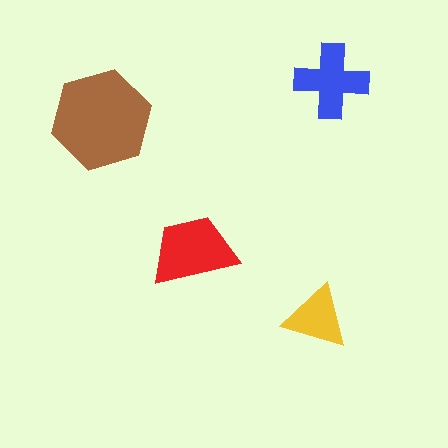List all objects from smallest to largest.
The yellow triangle, the blue cross, the red trapezoid, the brown hexagon.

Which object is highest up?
The blue cross is topmost.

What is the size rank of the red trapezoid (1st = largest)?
2nd.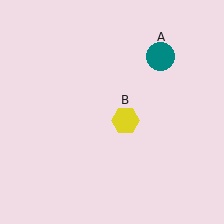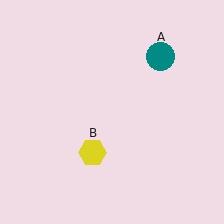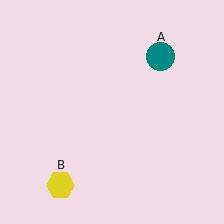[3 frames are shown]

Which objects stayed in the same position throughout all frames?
Teal circle (object A) remained stationary.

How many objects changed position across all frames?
1 object changed position: yellow hexagon (object B).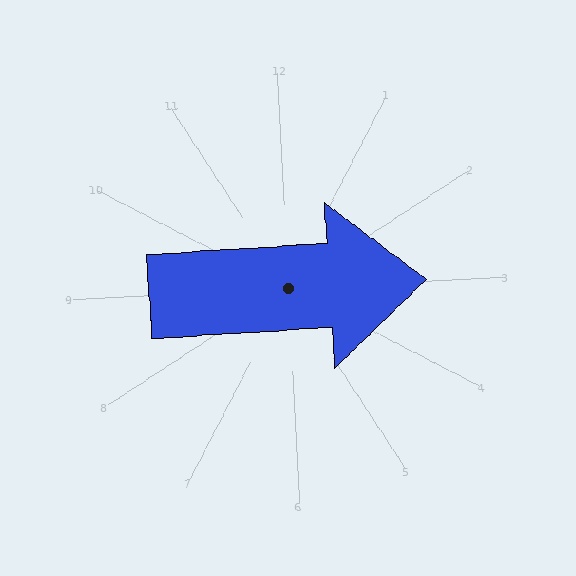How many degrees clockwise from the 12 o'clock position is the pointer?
Approximately 89 degrees.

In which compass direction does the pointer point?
East.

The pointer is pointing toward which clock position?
Roughly 3 o'clock.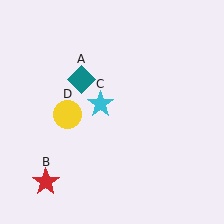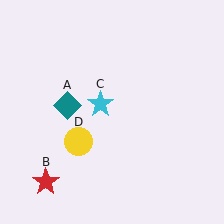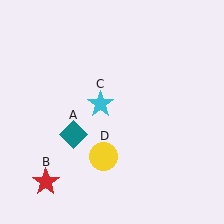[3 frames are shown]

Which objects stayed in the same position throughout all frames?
Red star (object B) and cyan star (object C) remained stationary.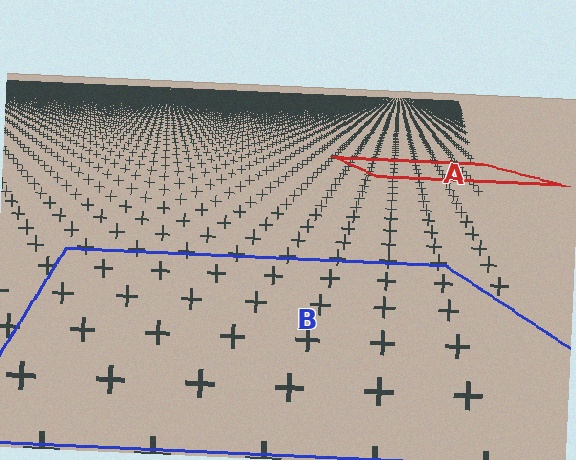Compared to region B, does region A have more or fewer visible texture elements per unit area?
Region A has more texture elements per unit area — they are packed more densely because it is farther away.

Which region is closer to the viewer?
Region B is closer. The texture elements there are larger and more spread out.